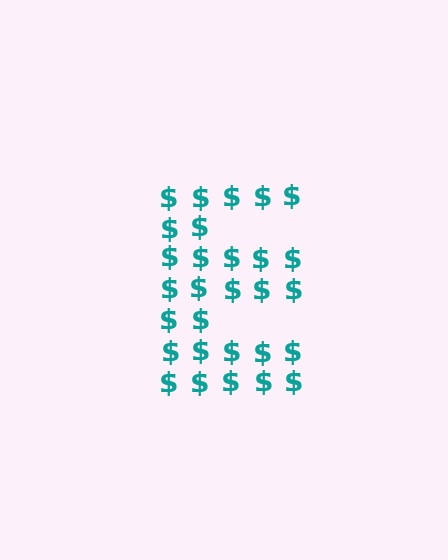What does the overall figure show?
The overall figure shows the letter E.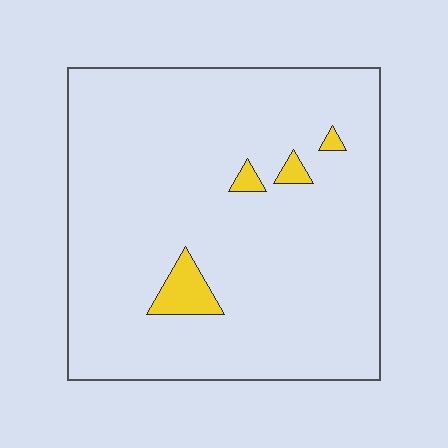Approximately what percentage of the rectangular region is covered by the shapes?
Approximately 5%.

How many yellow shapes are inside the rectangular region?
4.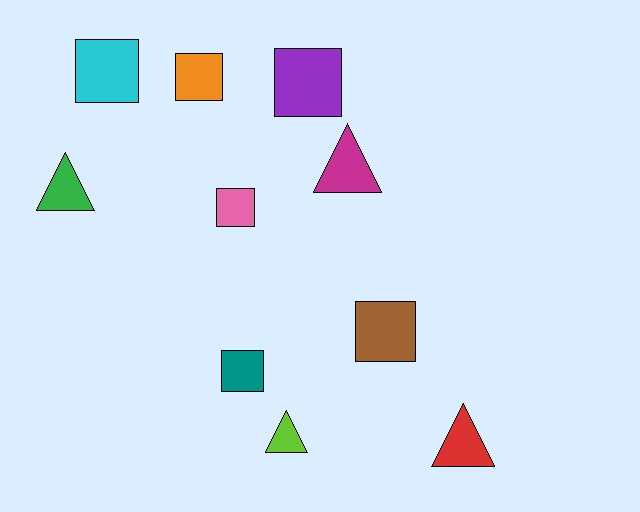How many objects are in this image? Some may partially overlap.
There are 10 objects.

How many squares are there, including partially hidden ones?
There are 6 squares.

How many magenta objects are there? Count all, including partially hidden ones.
There is 1 magenta object.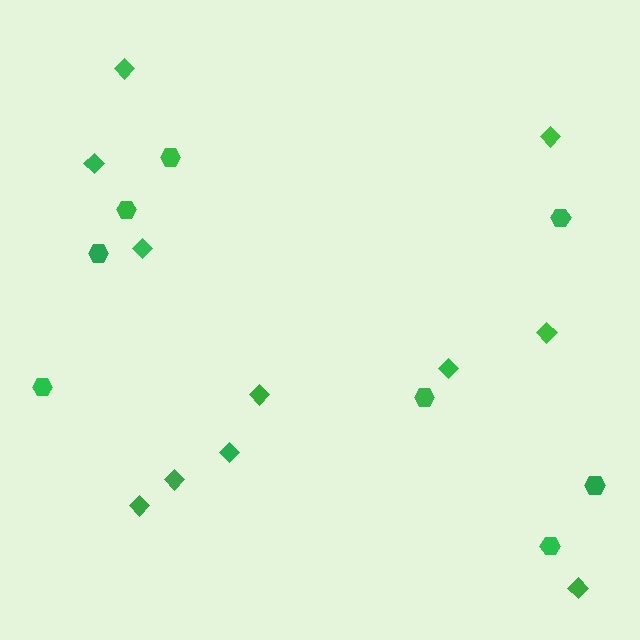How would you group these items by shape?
There are 2 groups: one group of diamonds (11) and one group of hexagons (8).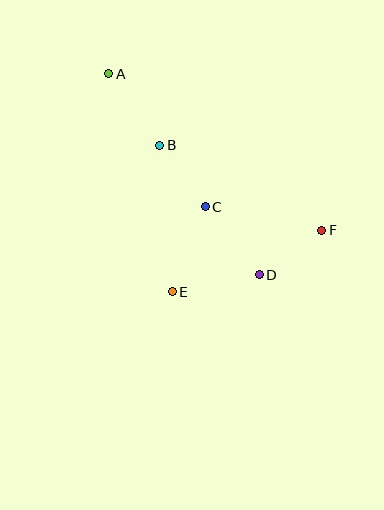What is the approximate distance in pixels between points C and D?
The distance between C and D is approximately 87 pixels.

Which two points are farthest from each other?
Points A and F are farthest from each other.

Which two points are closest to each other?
Points B and C are closest to each other.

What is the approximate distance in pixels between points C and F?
The distance between C and F is approximately 119 pixels.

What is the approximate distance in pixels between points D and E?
The distance between D and E is approximately 88 pixels.